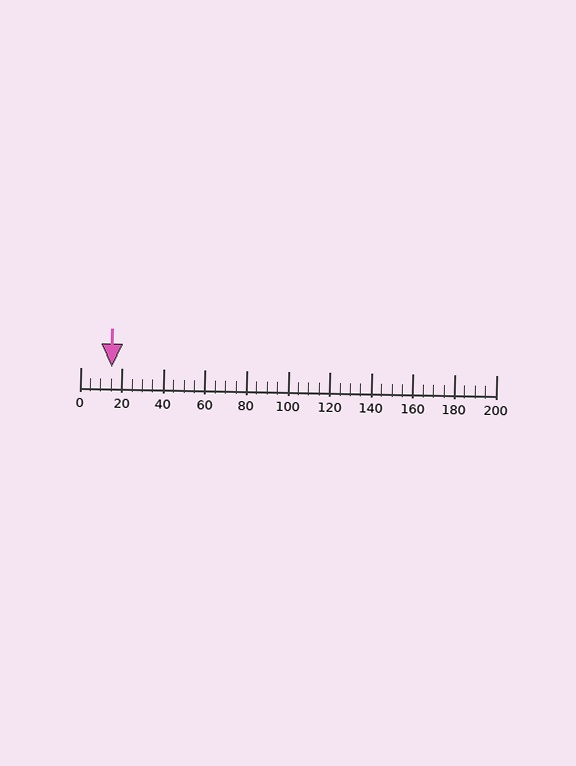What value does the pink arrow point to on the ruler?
The pink arrow points to approximately 15.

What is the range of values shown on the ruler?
The ruler shows values from 0 to 200.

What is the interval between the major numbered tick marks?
The major tick marks are spaced 20 units apart.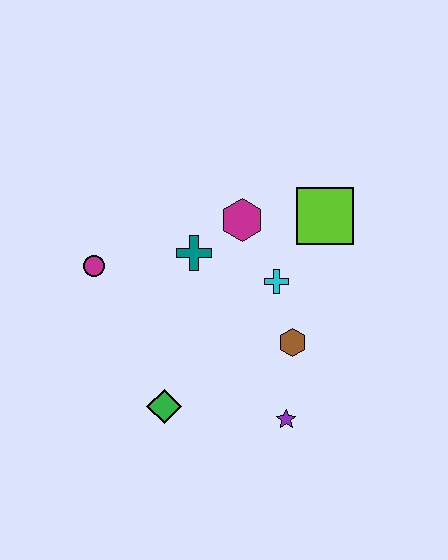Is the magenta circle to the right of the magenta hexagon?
No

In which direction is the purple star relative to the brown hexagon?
The purple star is below the brown hexagon.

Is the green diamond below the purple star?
No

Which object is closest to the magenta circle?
The teal cross is closest to the magenta circle.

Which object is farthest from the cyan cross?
The magenta circle is farthest from the cyan cross.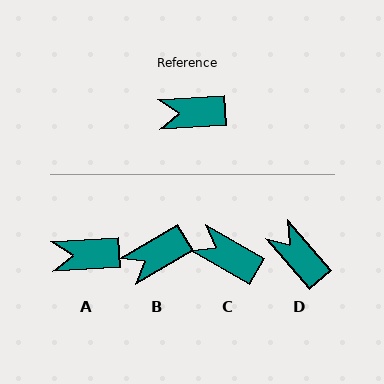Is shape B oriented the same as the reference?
No, it is off by about 27 degrees.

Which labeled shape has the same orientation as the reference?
A.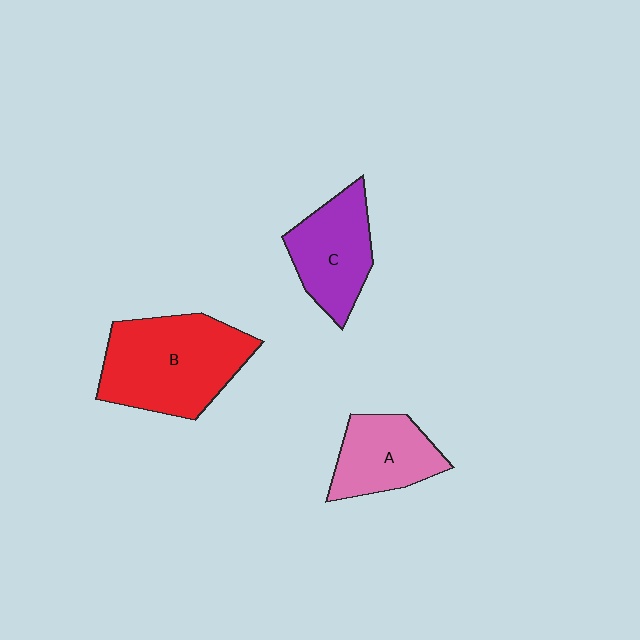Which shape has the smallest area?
Shape A (pink).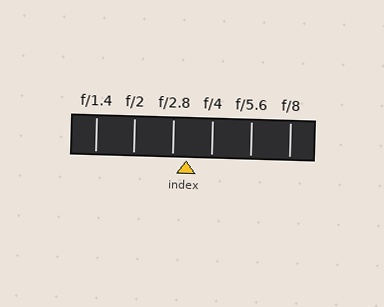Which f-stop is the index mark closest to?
The index mark is closest to f/2.8.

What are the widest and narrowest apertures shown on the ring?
The widest aperture shown is f/1.4 and the narrowest is f/8.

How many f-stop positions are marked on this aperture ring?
There are 6 f-stop positions marked.